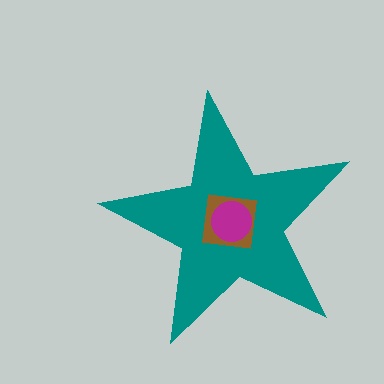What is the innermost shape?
The magenta circle.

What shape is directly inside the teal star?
The brown square.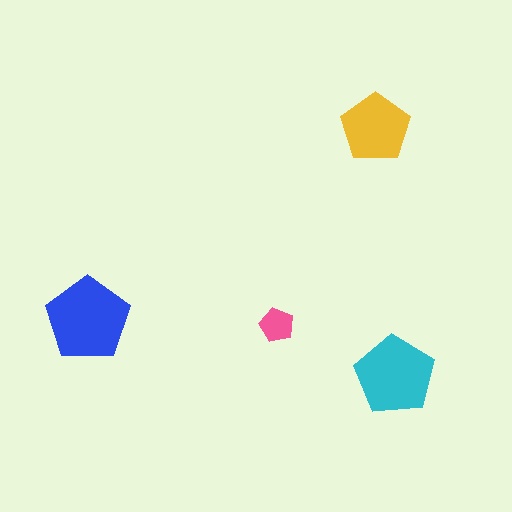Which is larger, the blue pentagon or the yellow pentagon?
The blue one.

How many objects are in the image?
There are 4 objects in the image.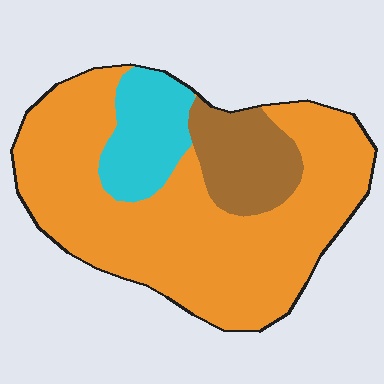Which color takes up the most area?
Orange, at roughly 70%.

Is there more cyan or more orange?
Orange.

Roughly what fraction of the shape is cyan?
Cyan takes up less than a quarter of the shape.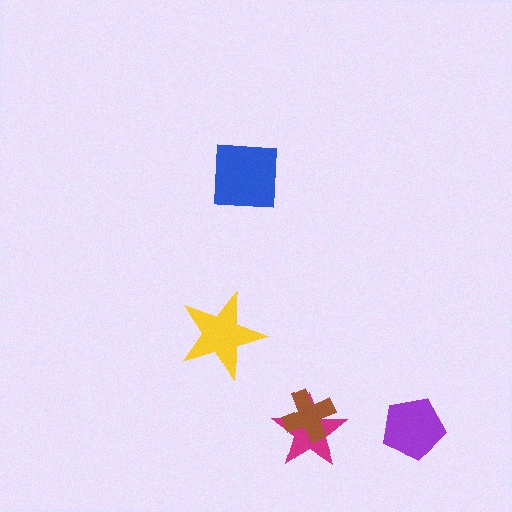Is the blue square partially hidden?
No, no other shape covers it.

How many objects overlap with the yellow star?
0 objects overlap with the yellow star.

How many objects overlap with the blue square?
0 objects overlap with the blue square.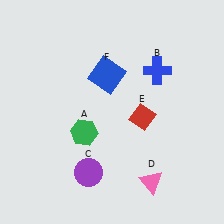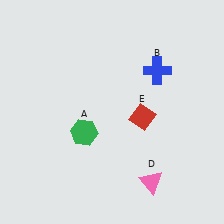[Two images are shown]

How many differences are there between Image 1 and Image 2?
There are 2 differences between the two images.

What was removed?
The purple circle (C), the blue square (F) were removed in Image 2.